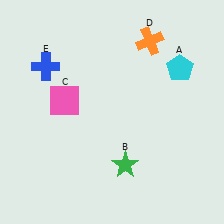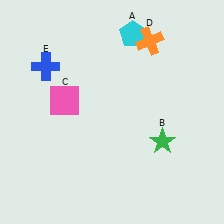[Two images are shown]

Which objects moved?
The objects that moved are: the cyan pentagon (A), the green star (B).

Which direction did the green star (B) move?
The green star (B) moved right.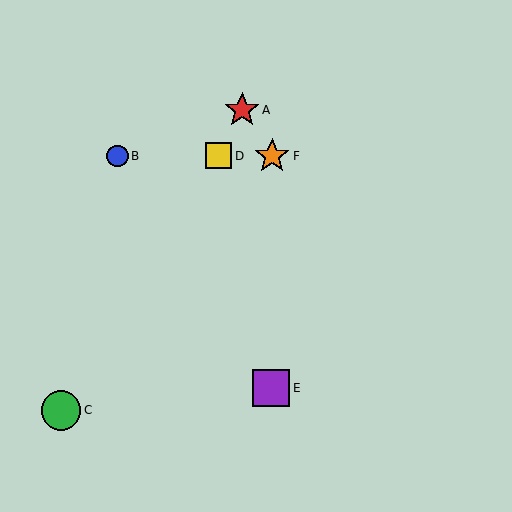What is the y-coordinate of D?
Object D is at y≈156.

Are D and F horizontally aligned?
Yes, both are at y≈156.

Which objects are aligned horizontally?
Objects B, D, F are aligned horizontally.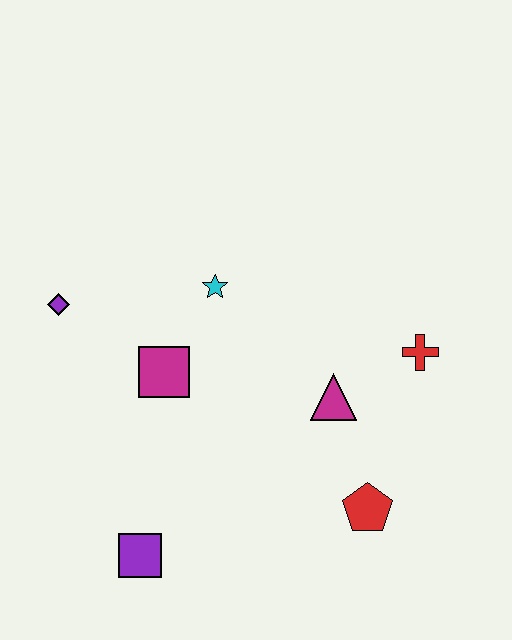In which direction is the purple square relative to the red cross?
The purple square is to the left of the red cross.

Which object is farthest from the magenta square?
The red cross is farthest from the magenta square.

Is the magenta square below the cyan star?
Yes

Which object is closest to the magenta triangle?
The red cross is closest to the magenta triangle.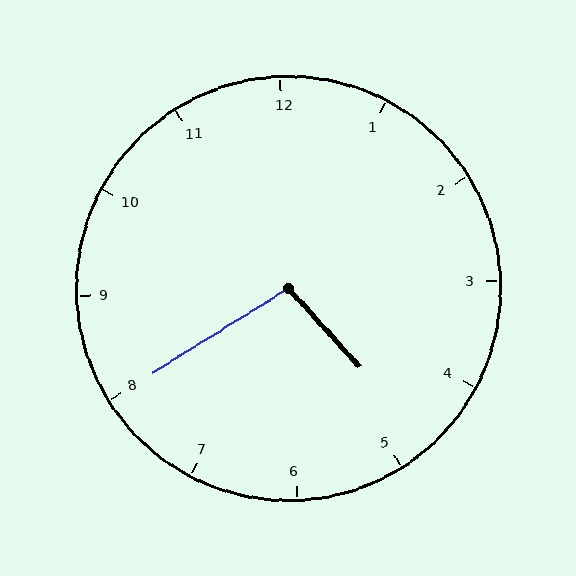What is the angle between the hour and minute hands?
Approximately 100 degrees.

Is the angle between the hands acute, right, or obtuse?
It is obtuse.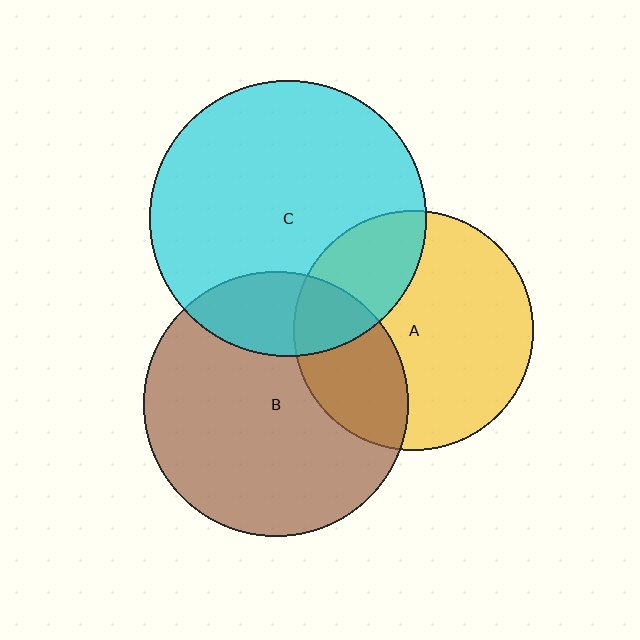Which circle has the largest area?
Circle C (cyan).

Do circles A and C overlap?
Yes.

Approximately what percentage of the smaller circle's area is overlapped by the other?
Approximately 25%.